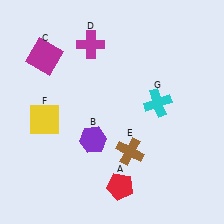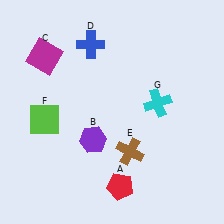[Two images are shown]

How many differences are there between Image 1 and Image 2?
There are 2 differences between the two images.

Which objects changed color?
D changed from magenta to blue. F changed from yellow to lime.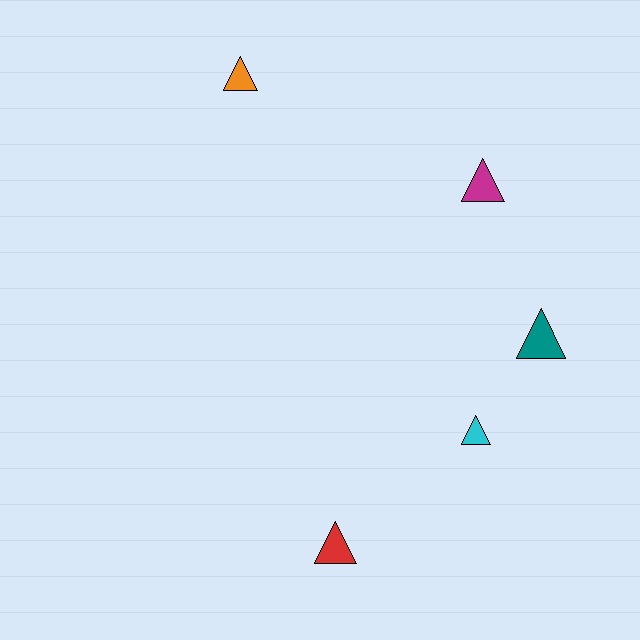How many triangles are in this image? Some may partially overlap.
There are 5 triangles.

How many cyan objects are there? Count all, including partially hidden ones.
There is 1 cyan object.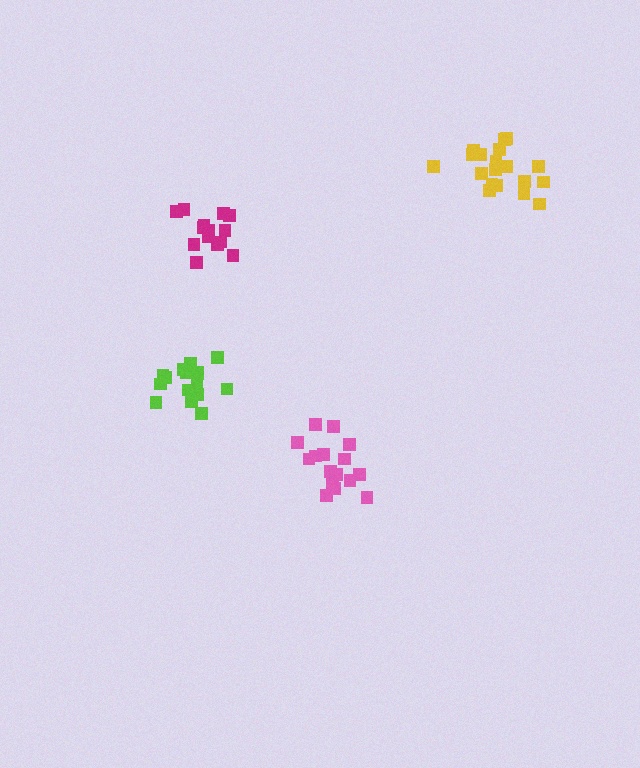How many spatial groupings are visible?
There are 4 spatial groupings.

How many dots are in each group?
Group 1: 15 dots, Group 2: 16 dots, Group 3: 16 dots, Group 4: 20 dots (67 total).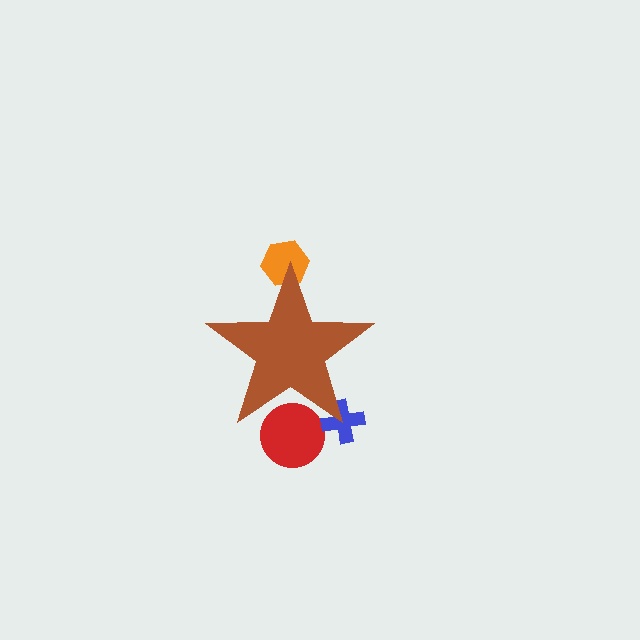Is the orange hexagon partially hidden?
Yes, the orange hexagon is partially hidden behind the brown star.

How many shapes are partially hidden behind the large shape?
3 shapes are partially hidden.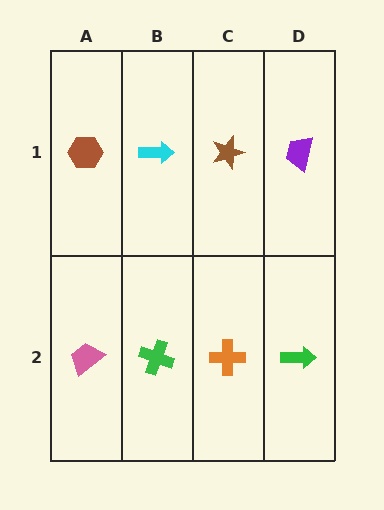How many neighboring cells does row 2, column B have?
3.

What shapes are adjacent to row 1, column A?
A pink trapezoid (row 2, column A), a cyan arrow (row 1, column B).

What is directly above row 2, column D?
A purple trapezoid.